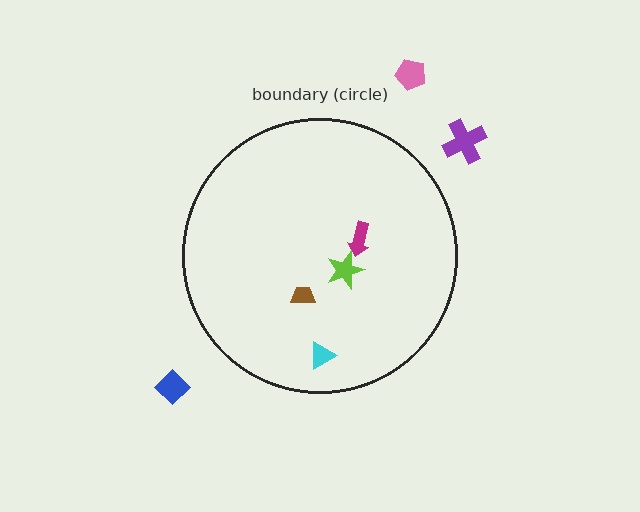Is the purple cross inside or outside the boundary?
Outside.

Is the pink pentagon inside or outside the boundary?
Outside.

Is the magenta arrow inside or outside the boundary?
Inside.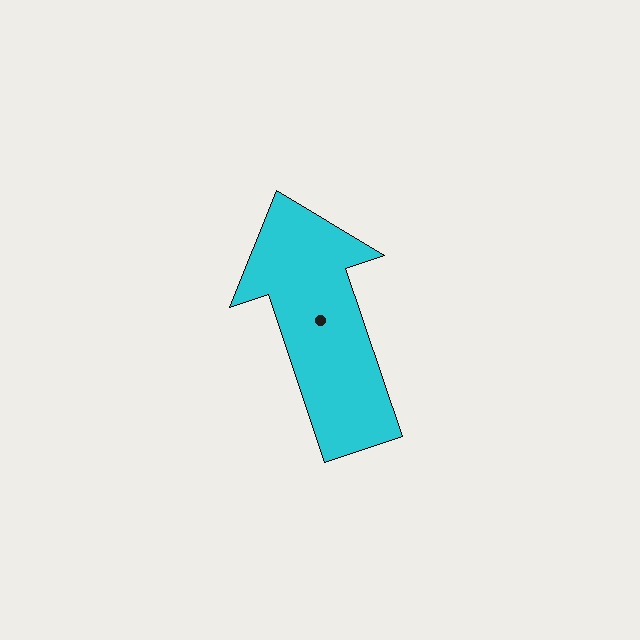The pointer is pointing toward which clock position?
Roughly 11 o'clock.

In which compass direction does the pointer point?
North.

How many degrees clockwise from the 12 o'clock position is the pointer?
Approximately 341 degrees.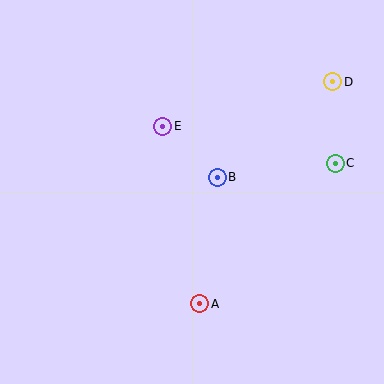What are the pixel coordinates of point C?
Point C is at (335, 163).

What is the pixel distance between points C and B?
The distance between C and B is 119 pixels.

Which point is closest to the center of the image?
Point B at (217, 177) is closest to the center.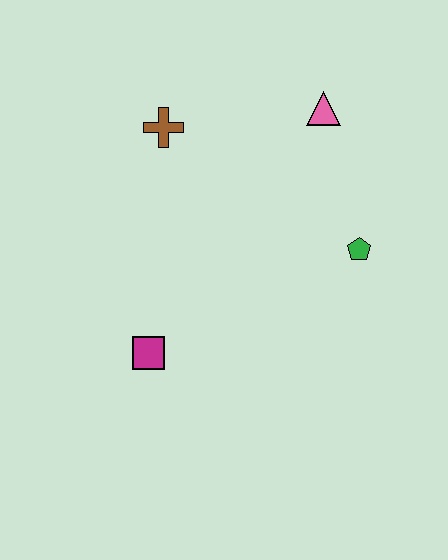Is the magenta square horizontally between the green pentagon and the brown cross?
No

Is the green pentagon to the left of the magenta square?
No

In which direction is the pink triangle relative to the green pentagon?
The pink triangle is above the green pentagon.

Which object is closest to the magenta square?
The brown cross is closest to the magenta square.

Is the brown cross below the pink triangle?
Yes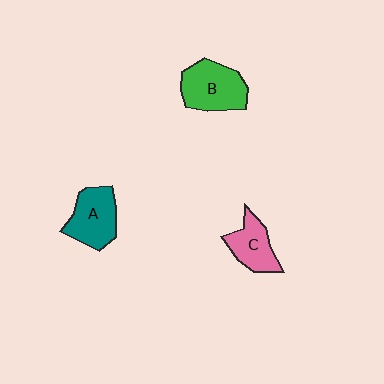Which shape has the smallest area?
Shape C (pink).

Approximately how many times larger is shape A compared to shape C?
Approximately 1.2 times.